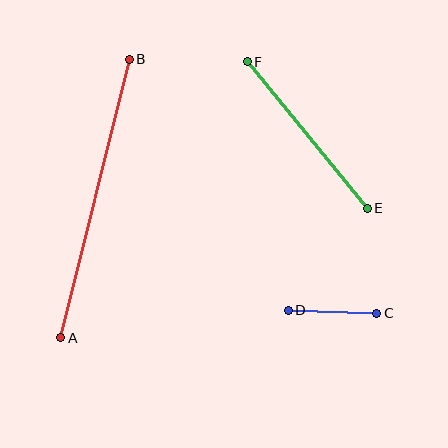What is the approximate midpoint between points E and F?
The midpoint is at approximately (307, 135) pixels.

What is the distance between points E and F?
The distance is approximately 189 pixels.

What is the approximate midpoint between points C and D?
The midpoint is at approximately (333, 312) pixels.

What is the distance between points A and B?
The distance is approximately 287 pixels.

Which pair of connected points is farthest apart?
Points A and B are farthest apart.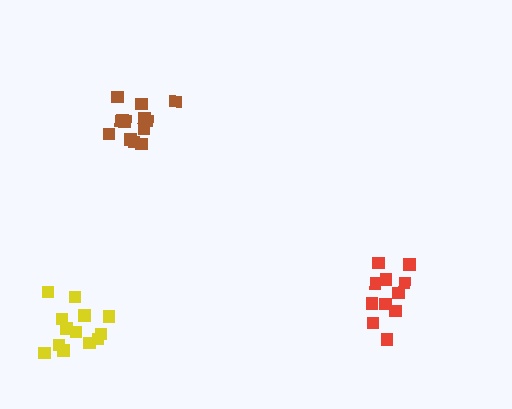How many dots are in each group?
Group 1: 13 dots, Group 2: 11 dots, Group 3: 14 dots (38 total).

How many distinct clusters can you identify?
There are 3 distinct clusters.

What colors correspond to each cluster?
The clusters are colored: yellow, red, brown.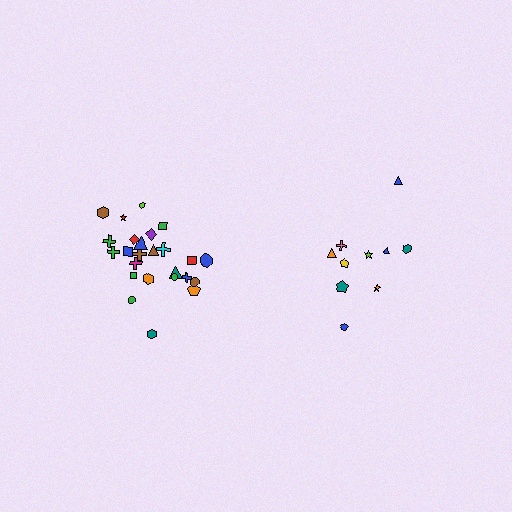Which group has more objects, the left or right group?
The left group.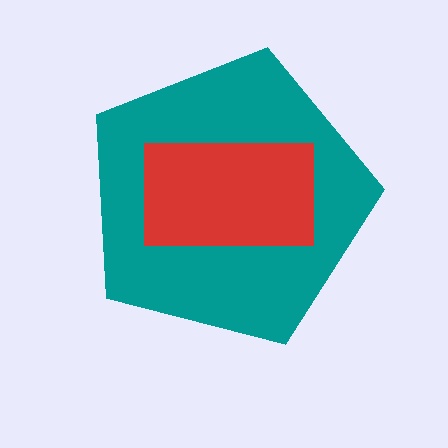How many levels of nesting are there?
2.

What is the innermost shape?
The red rectangle.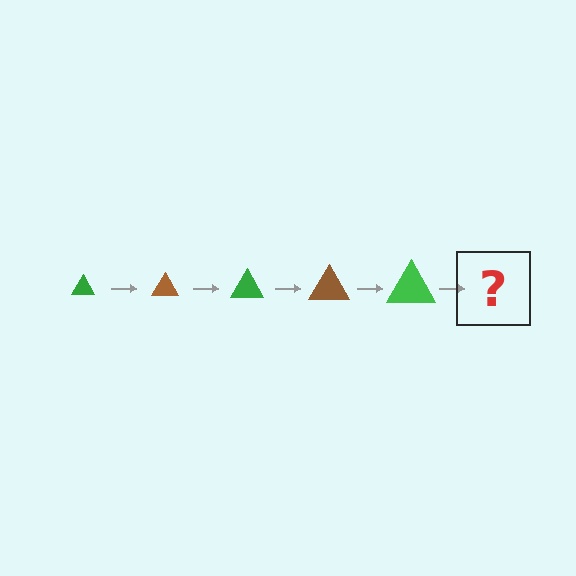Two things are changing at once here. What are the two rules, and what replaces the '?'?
The two rules are that the triangle grows larger each step and the color cycles through green and brown. The '?' should be a brown triangle, larger than the previous one.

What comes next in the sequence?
The next element should be a brown triangle, larger than the previous one.